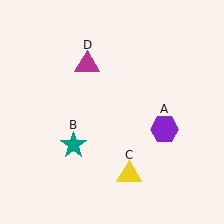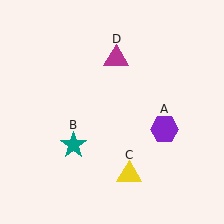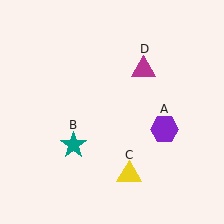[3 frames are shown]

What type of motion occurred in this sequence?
The magenta triangle (object D) rotated clockwise around the center of the scene.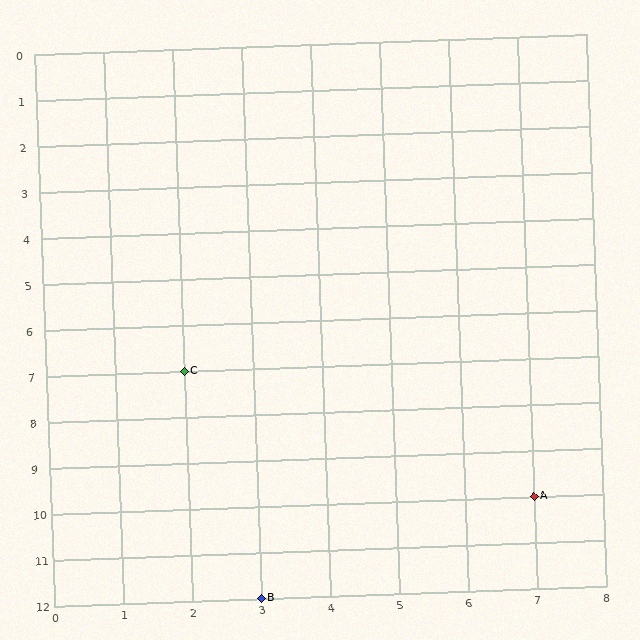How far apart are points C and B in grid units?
Points C and B are 1 column and 5 rows apart (about 5.1 grid units diagonally).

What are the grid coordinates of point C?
Point C is at grid coordinates (2, 7).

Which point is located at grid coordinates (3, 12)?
Point B is at (3, 12).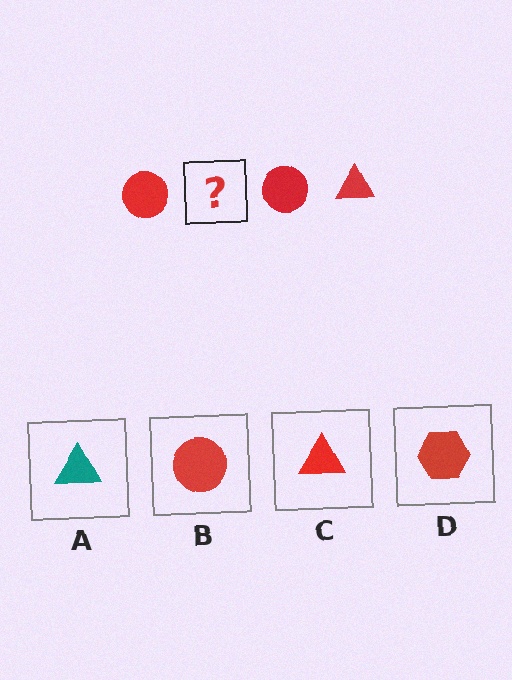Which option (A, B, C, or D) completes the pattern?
C.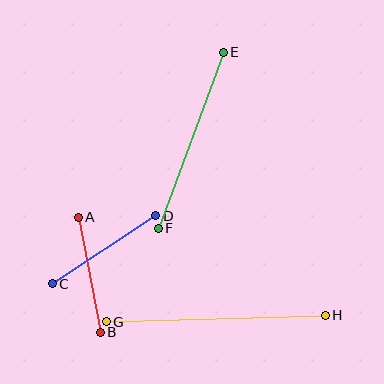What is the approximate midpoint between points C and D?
The midpoint is at approximately (104, 250) pixels.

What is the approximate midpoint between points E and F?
The midpoint is at approximately (191, 140) pixels.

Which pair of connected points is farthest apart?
Points G and H are farthest apart.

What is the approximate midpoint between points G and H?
The midpoint is at approximately (216, 319) pixels.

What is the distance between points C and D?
The distance is approximately 124 pixels.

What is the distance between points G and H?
The distance is approximately 219 pixels.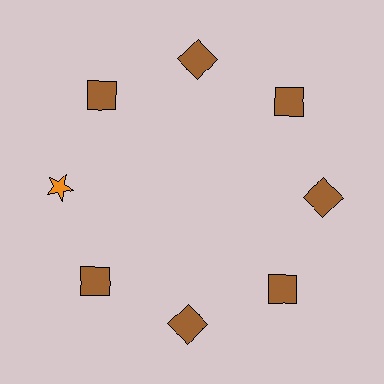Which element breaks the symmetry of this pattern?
The orange star at roughly the 9 o'clock position breaks the symmetry. All other shapes are brown squares.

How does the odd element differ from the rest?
It differs in both color (orange instead of brown) and shape (star instead of square).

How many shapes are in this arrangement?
There are 8 shapes arranged in a ring pattern.